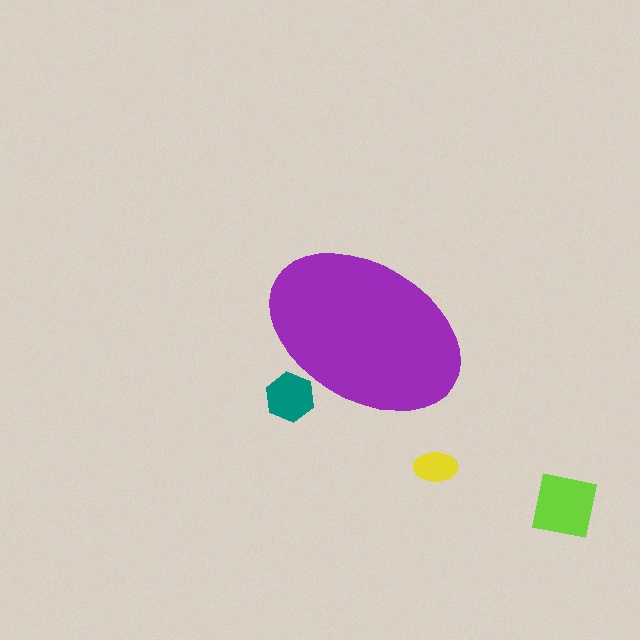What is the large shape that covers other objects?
A purple ellipse.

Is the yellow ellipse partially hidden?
No, the yellow ellipse is fully visible.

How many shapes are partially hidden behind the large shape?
1 shape is partially hidden.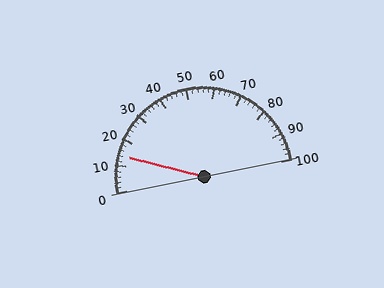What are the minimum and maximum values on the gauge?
The gauge ranges from 0 to 100.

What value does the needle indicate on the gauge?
The needle indicates approximately 14.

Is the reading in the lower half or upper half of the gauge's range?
The reading is in the lower half of the range (0 to 100).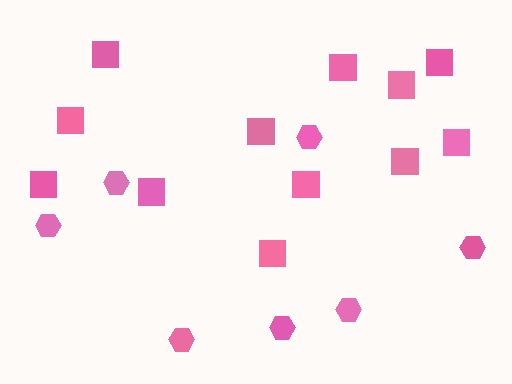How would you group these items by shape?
There are 2 groups: one group of hexagons (7) and one group of squares (12).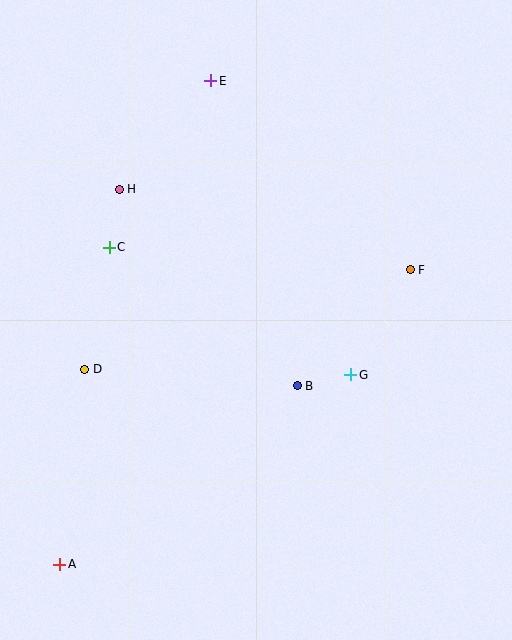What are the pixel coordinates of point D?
Point D is at (85, 369).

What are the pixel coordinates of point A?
Point A is at (60, 564).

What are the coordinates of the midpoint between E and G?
The midpoint between E and G is at (281, 228).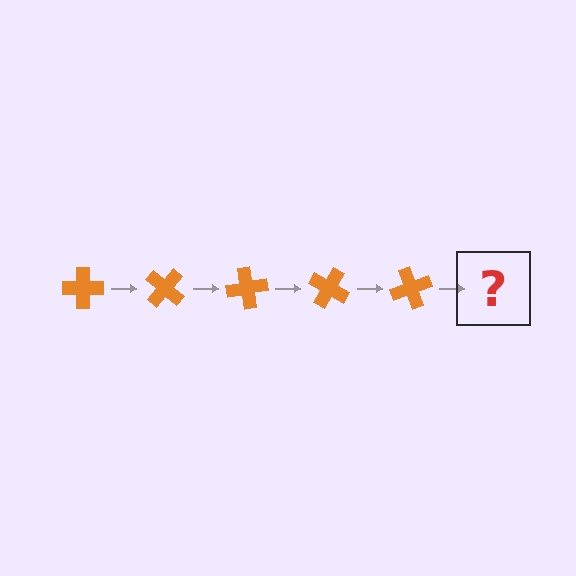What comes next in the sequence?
The next element should be an orange cross rotated 200 degrees.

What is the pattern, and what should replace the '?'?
The pattern is that the cross rotates 40 degrees each step. The '?' should be an orange cross rotated 200 degrees.